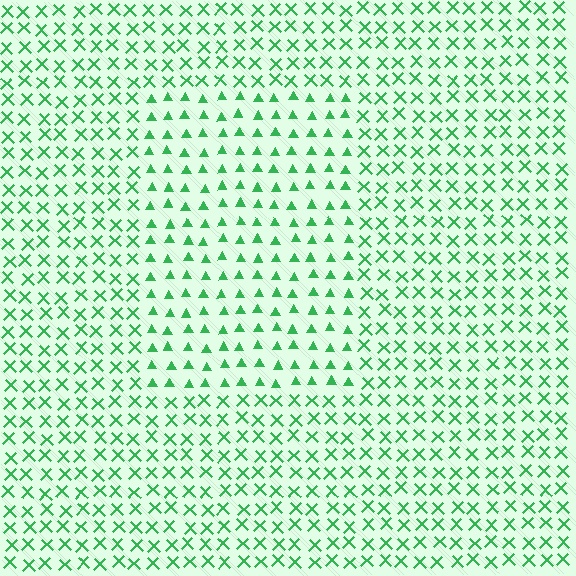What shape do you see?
I see a rectangle.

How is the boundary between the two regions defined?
The boundary is defined by a change in element shape: triangles inside vs. X marks outside. All elements share the same color and spacing.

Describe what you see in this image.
The image is filled with small green elements arranged in a uniform grid. A rectangle-shaped region contains triangles, while the surrounding area contains X marks. The boundary is defined purely by the change in element shape.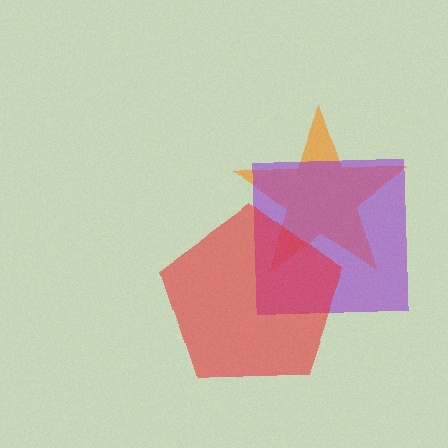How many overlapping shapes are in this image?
There are 3 overlapping shapes in the image.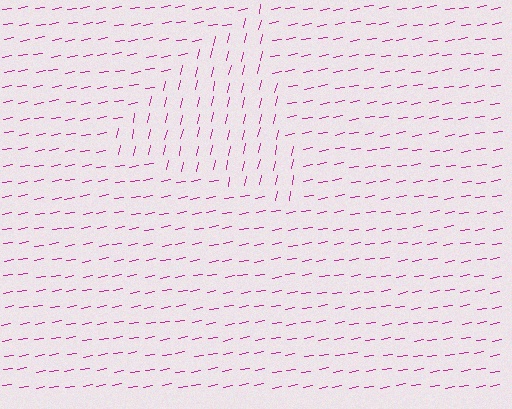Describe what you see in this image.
The image is filled with small magenta line segments. A triangle region in the image has lines oriented differently from the surrounding lines, creating a visible texture boundary.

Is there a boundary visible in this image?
Yes, there is a texture boundary formed by a change in line orientation.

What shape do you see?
I see a triangle.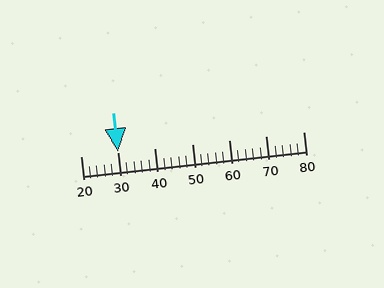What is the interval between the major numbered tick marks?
The major tick marks are spaced 10 units apart.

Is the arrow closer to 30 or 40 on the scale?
The arrow is closer to 30.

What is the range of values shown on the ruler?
The ruler shows values from 20 to 80.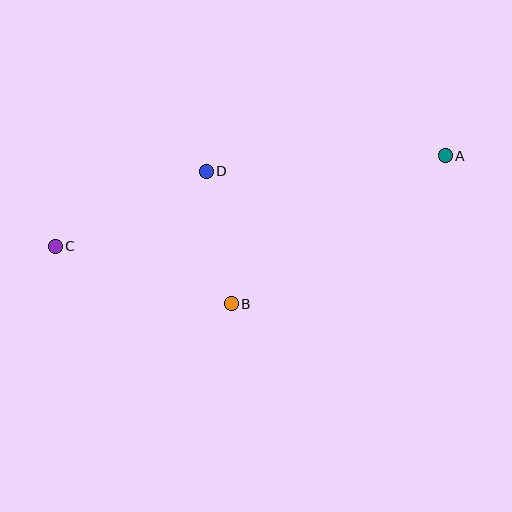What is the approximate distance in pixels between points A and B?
The distance between A and B is approximately 260 pixels.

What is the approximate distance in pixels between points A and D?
The distance between A and D is approximately 240 pixels.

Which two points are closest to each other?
Points B and D are closest to each other.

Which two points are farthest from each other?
Points A and C are farthest from each other.